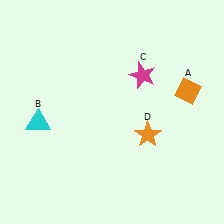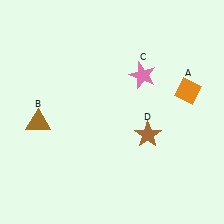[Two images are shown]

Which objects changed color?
B changed from cyan to brown. C changed from magenta to pink. D changed from orange to brown.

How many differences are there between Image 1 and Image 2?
There are 3 differences between the two images.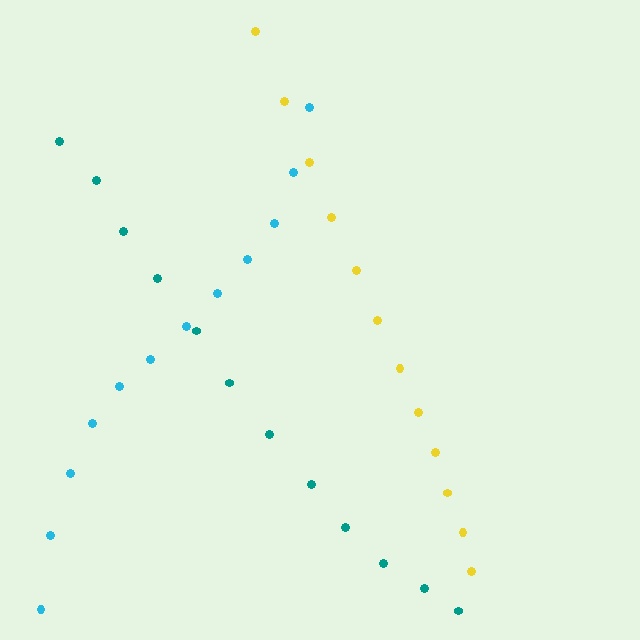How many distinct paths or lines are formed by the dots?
There are 3 distinct paths.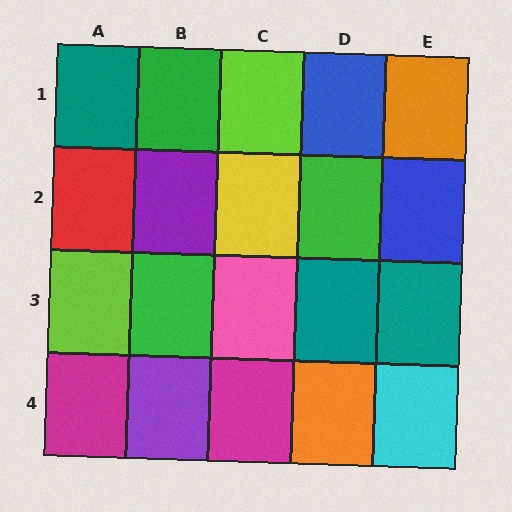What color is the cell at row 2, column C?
Yellow.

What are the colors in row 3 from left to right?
Lime, green, pink, teal, teal.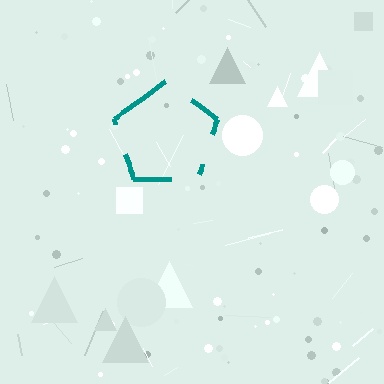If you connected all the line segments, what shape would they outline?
They would outline a pentagon.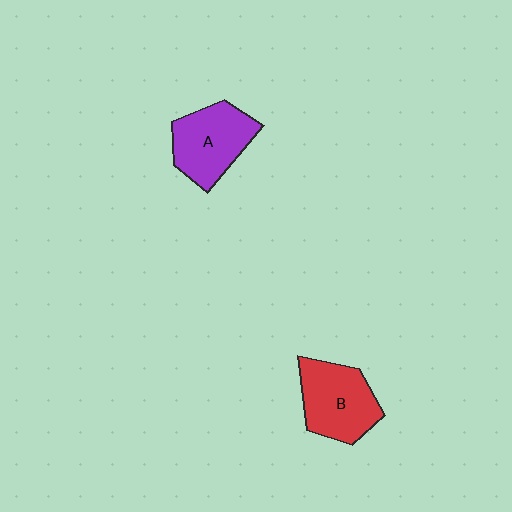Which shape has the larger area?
Shape B (red).